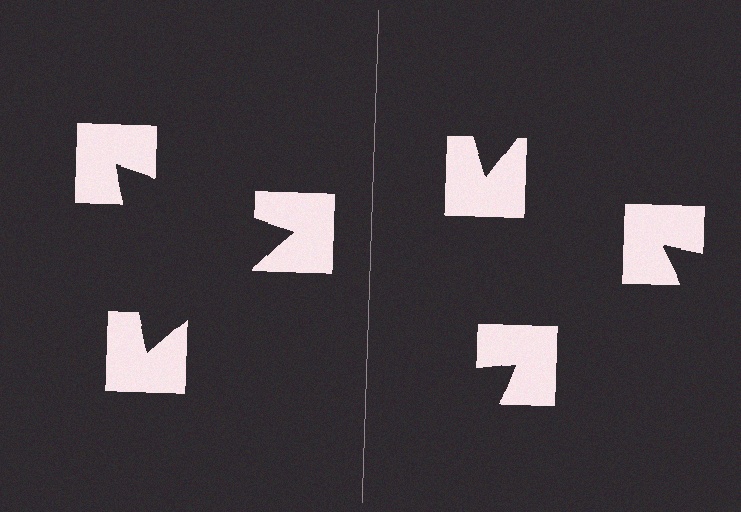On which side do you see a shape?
An illusory triangle appears on the left side. On the right side the wedge cuts are rotated, so no coherent shape forms.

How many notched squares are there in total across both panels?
6 — 3 on each side.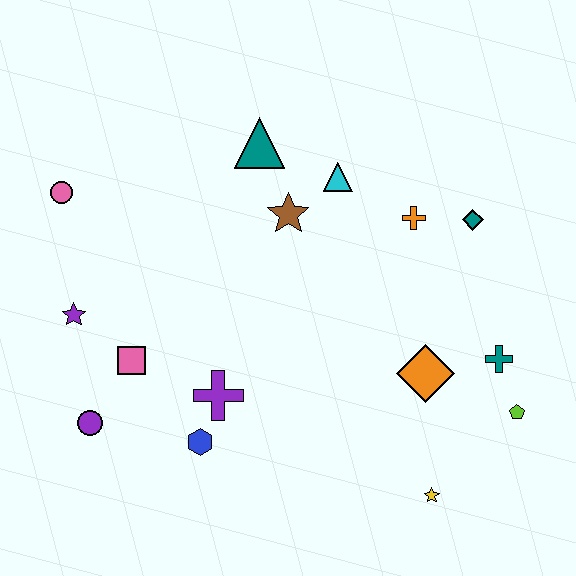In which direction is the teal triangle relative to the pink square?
The teal triangle is above the pink square.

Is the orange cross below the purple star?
No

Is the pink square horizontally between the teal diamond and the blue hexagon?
No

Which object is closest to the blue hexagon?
The purple cross is closest to the blue hexagon.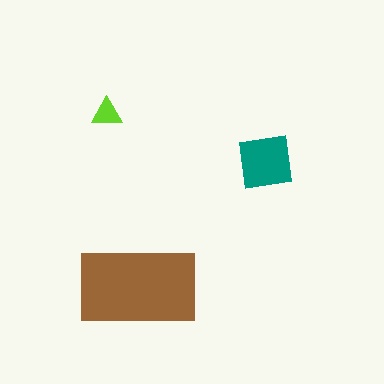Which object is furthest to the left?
The lime triangle is leftmost.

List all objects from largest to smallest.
The brown rectangle, the teal square, the lime triangle.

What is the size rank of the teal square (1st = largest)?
2nd.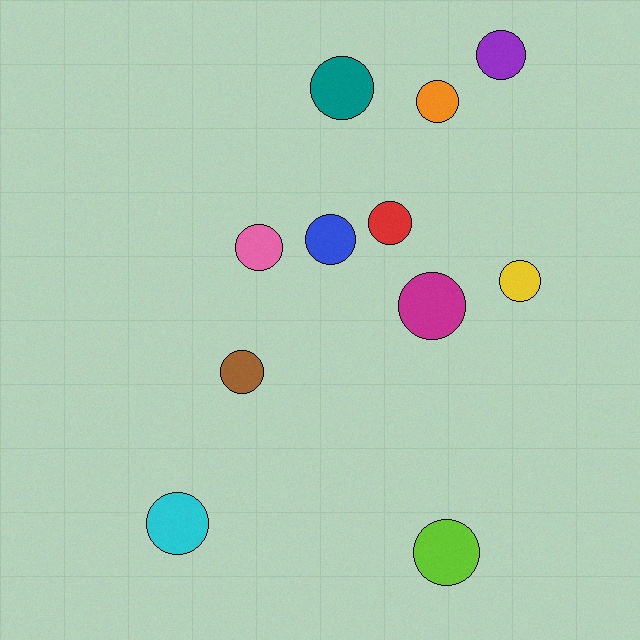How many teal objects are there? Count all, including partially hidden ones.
There is 1 teal object.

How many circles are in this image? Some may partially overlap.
There are 11 circles.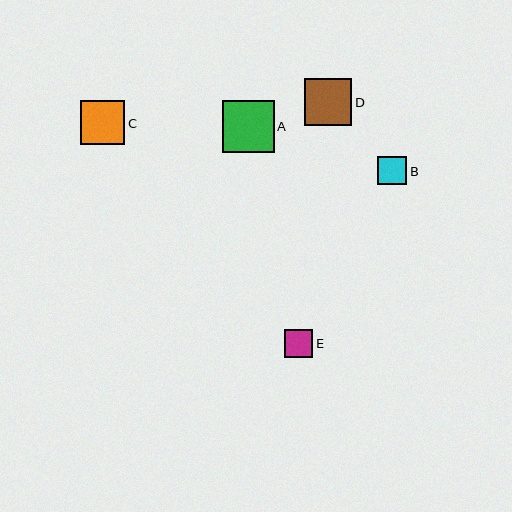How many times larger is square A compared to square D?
Square A is approximately 1.1 times the size of square D.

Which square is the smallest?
Square E is the smallest with a size of approximately 28 pixels.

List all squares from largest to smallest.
From largest to smallest: A, D, C, B, E.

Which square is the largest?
Square A is the largest with a size of approximately 52 pixels.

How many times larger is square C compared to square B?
Square C is approximately 1.5 times the size of square B.